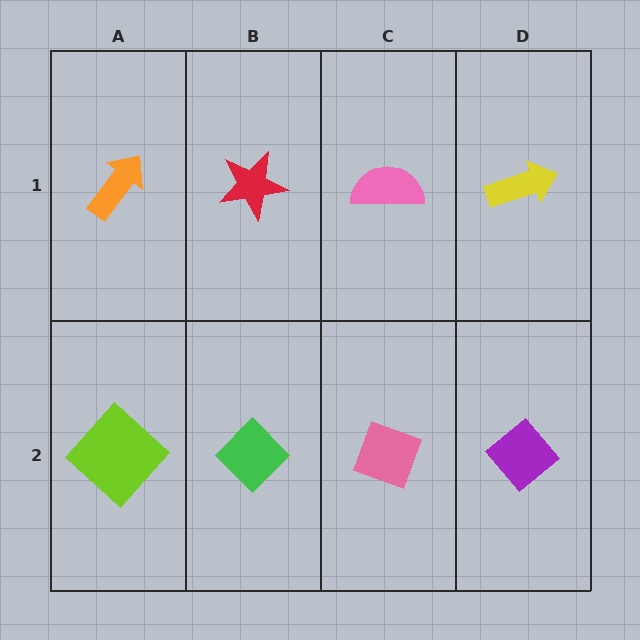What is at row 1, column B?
A red star.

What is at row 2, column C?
A pink diamond.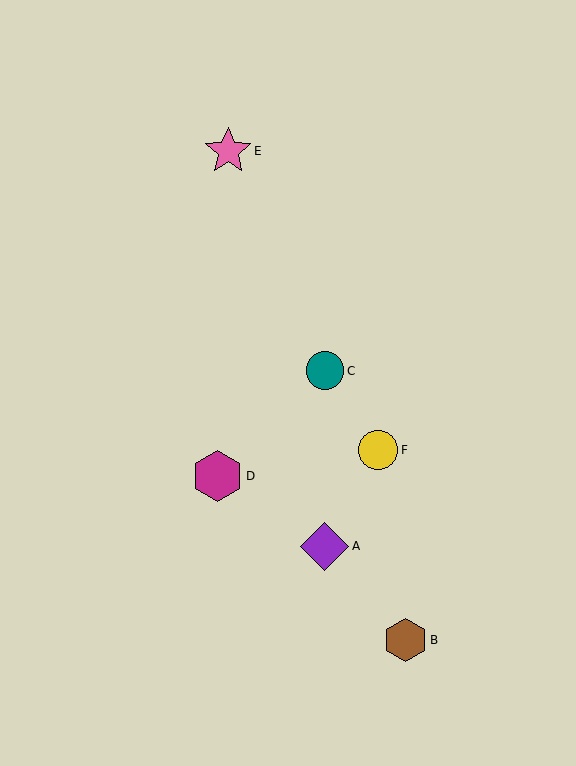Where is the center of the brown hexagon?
The center of the brown hexagon is at (405, 640).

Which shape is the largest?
The magenta hexagon (labeled D) is the largest.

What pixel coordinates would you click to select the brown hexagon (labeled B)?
Click at (405, 640) to select the brown hexagon B.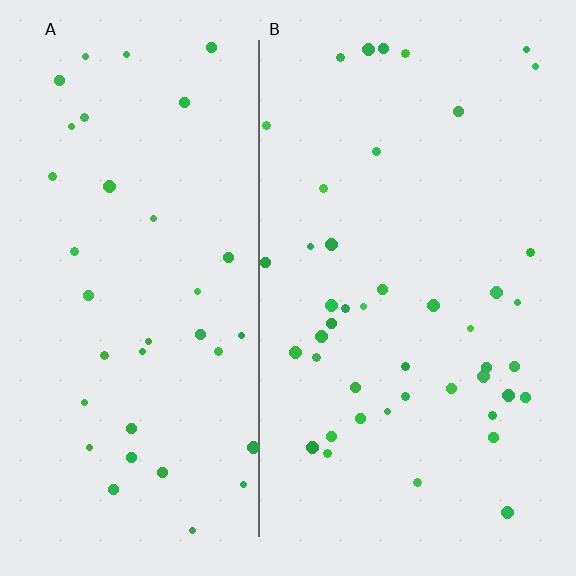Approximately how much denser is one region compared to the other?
Approximately 1.2× — region B over region A.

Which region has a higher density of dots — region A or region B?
B (the right).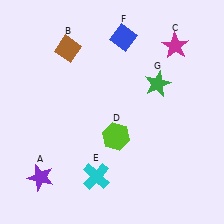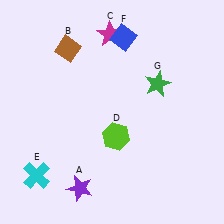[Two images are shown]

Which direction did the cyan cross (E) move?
The cyan cross (E) moved left.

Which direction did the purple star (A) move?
The purple star (A) moved right.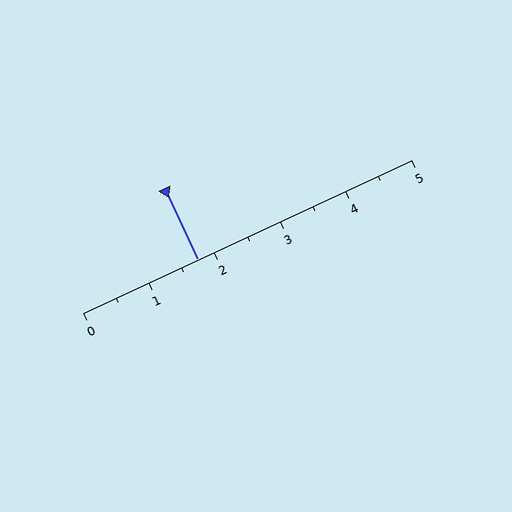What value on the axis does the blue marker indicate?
The marker indicates approximately 1.8.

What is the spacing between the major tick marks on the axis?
The major ticks are spaced 1 apart.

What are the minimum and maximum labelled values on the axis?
The axis runs from 0 to 5.